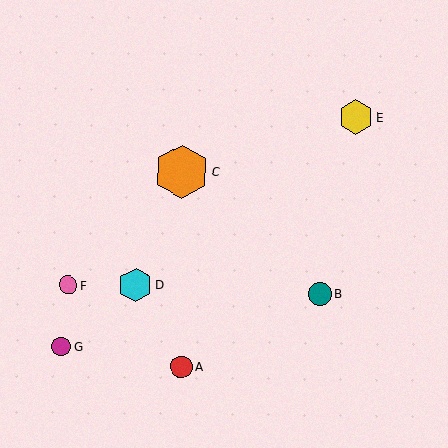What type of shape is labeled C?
Shape C is an orange hexagon.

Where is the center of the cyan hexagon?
The center of the cyan hexagon is at (136, 285).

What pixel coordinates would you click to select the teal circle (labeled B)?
Click at (320, 294) to select the teal circle B.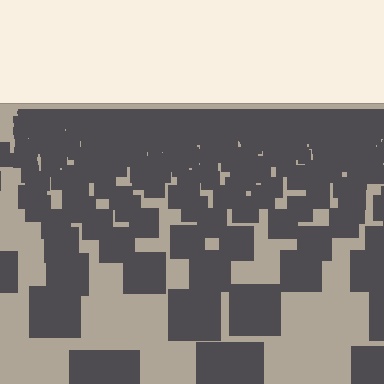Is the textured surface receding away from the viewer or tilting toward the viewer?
The surface is receding away from the viewer. Texture elements get smaller and denser toward the top.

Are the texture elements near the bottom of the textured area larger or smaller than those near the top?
Larger. Near the bottom, elements are closer to the viewer and appear at a bigger on-screen size.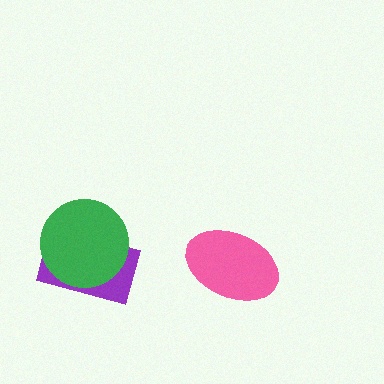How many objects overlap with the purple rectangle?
1 object overlaps with the purple rectangle.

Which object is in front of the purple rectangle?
The green circle is in front of the purple rectangle.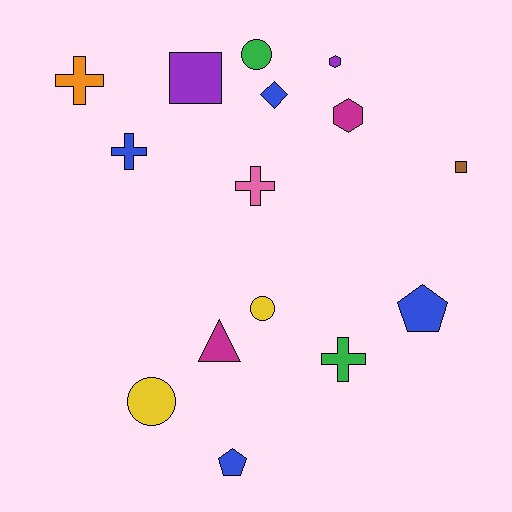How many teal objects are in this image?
There are no teal objects.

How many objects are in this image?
There are 15 objects.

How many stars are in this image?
There are no stars.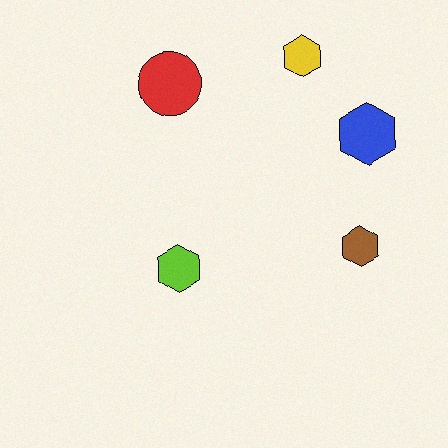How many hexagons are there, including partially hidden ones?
There are 4 hexagons.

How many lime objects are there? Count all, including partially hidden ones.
There is 1 lime object.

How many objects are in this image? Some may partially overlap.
There are 5 objects.